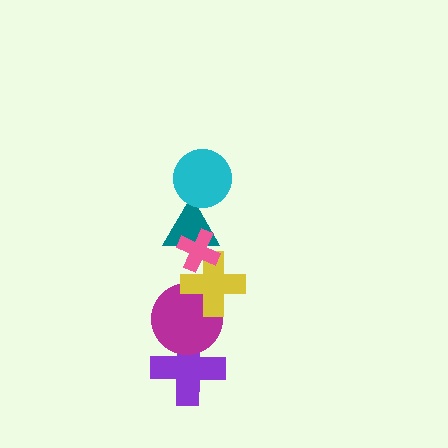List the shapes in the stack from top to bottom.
From top to bottom: the cyan circle, the pink cross, the teal triangle, the yellow cross, the magenta circle, the purple cross.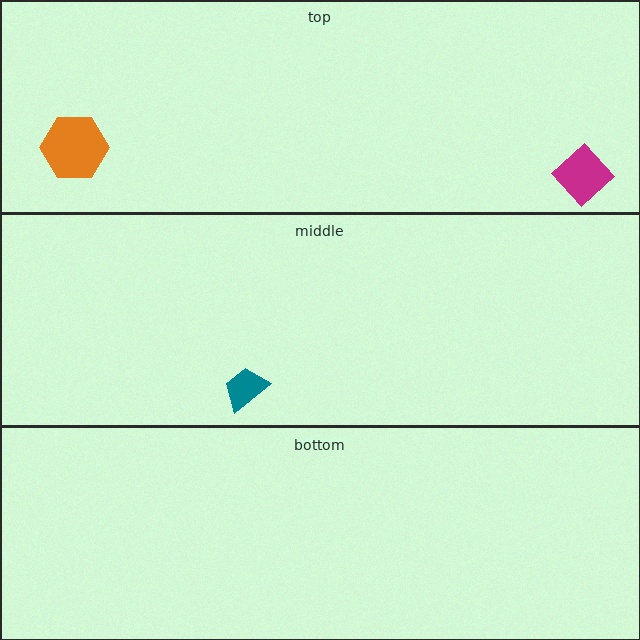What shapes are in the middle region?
The teal trapezoid.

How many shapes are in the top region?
2.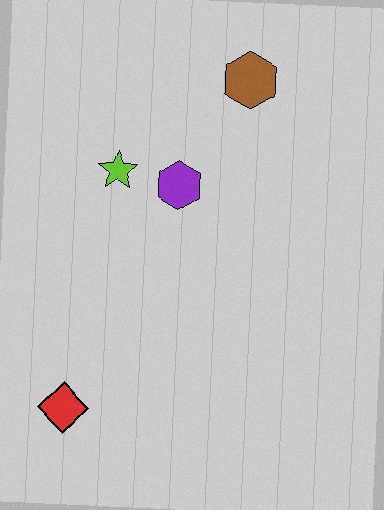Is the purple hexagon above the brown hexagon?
No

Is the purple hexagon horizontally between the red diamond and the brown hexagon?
Yes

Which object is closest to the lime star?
The purple hexagon is closest to the lime star.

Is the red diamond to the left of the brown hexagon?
Yes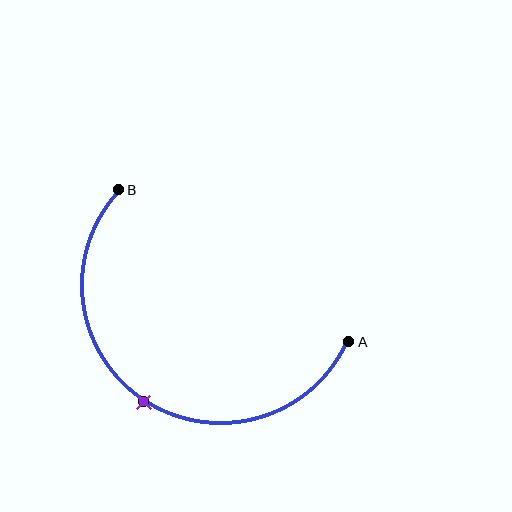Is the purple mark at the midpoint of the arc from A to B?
Yes. The purple mark lies on the arc at equal arc-length from both A and B — it is the arc midpoint.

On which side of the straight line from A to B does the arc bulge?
The arc bulges below the straight line connecting A and B.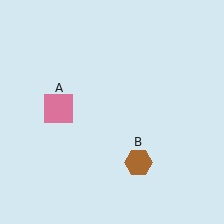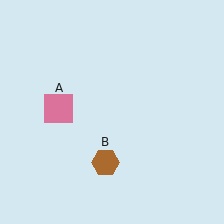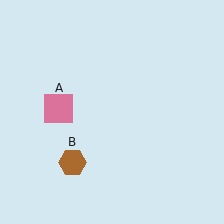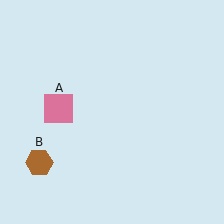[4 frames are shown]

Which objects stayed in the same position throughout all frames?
Pink square (object A) remained stationary.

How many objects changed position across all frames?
1 object changed position: brown hexagon (object B).